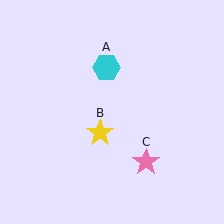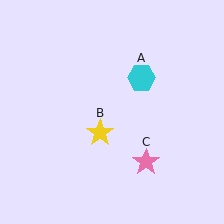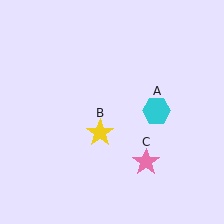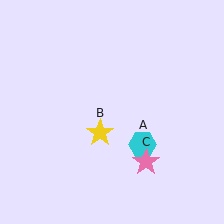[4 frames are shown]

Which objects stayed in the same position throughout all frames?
Yellow star (object B) and pink star (object C) remained stationary.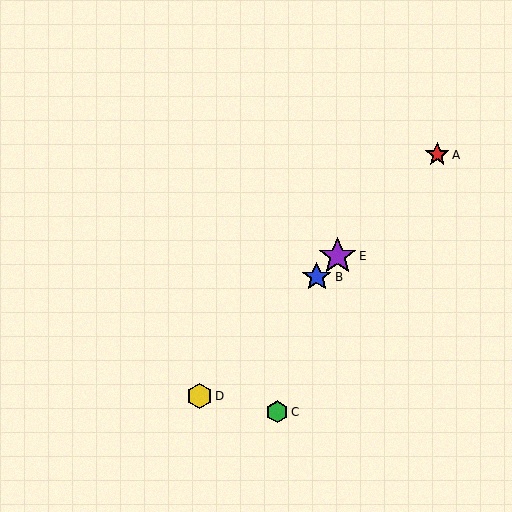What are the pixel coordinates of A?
Object A is at (437, 155).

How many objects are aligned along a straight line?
4 objects (A, B, D, E) are aligned along a straight line.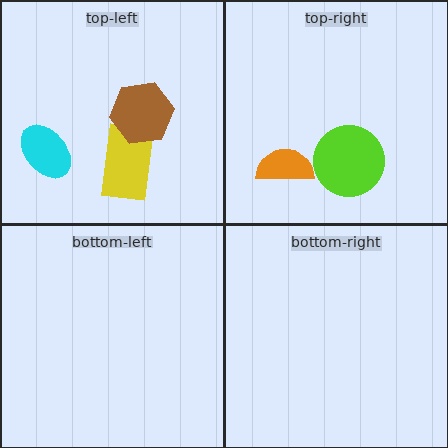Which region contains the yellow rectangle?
The top-left region.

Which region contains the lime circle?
The top-right region.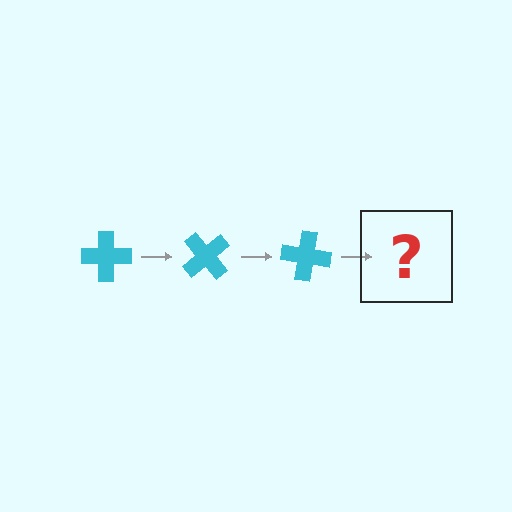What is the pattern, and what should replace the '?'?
The pattern is that the cross rotates 50 degrees each step. The '?' should be a cyan cross rotated 150 degrees.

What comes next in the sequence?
The next element should be a cyan cross rotated 150 degrees.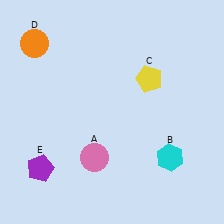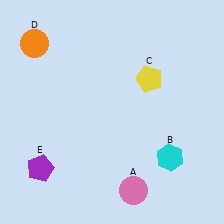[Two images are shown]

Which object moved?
The pink circle (A) moved right.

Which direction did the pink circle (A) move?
The pink circle (A) moved right.